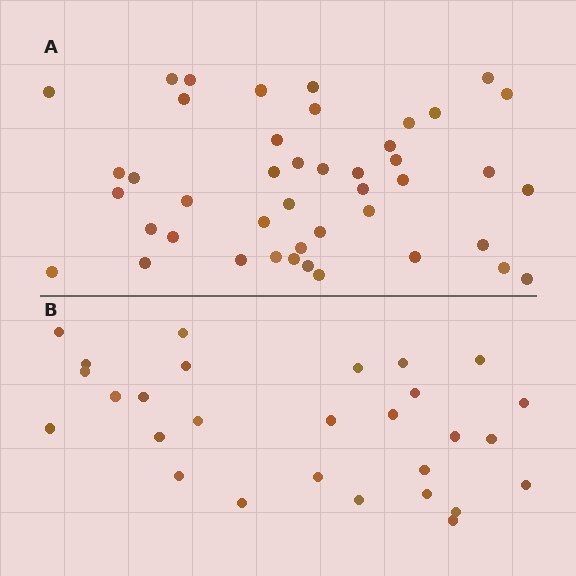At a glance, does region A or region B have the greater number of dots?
Region A (the top region) has more dots.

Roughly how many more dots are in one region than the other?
Region A has approximately 15 more dots than region B.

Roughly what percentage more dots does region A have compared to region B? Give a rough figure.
About 55% more.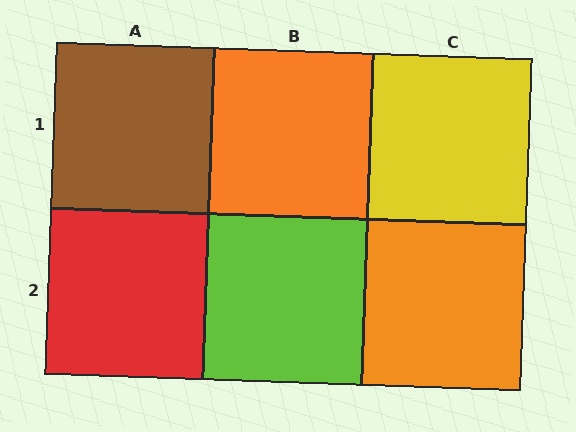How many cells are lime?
1 cell is lime.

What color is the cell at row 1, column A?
Brown.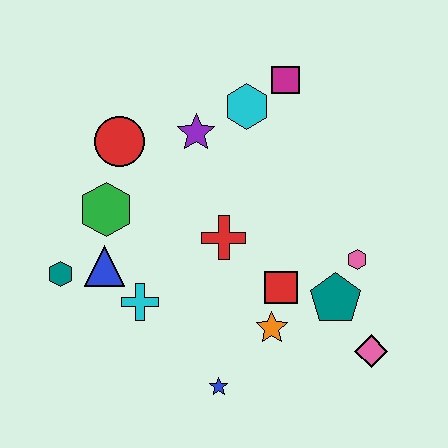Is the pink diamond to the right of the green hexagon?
Yes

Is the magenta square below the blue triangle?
No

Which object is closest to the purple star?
The cyan hexagon is closest to the purple star.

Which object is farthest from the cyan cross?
The magenta square is farthest from the cyan cross.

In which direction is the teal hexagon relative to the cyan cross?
The teal hexagon is to the left of the cyan cross.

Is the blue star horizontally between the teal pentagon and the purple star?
Yes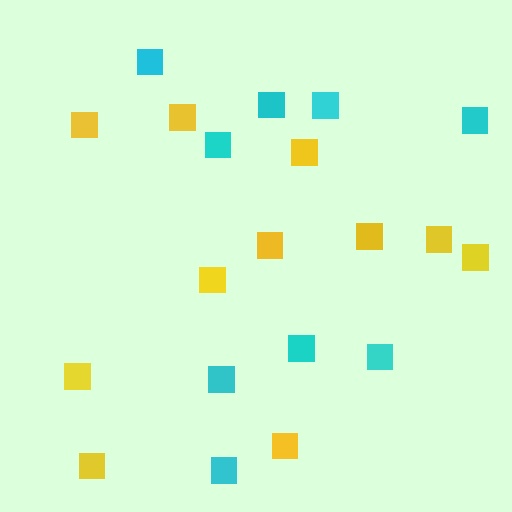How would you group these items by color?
There are 2 groups: one group of cyan squares (9) and one group of yellow squares (11).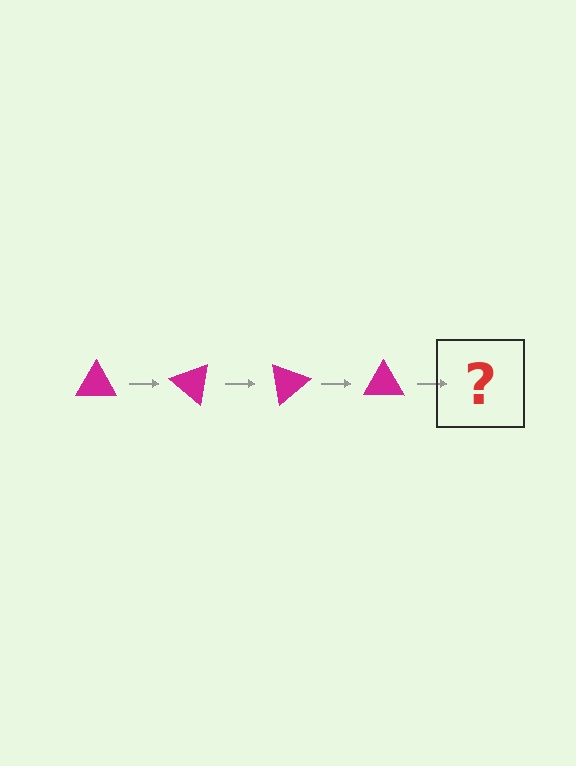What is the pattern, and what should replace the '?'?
The pattern is that the triangle rotates 40 degrees each step. The '?' should be a magenta triangle rotated 160 degrees.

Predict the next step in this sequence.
The next step is a magenta triangle rotated 160 degrees.